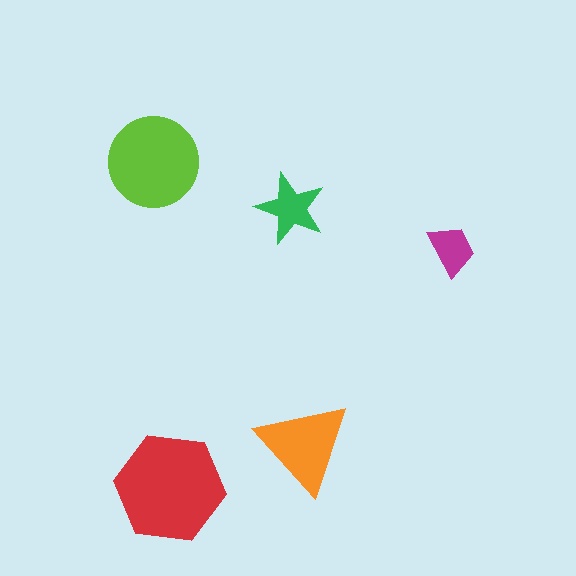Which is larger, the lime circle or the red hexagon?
The red hexagon.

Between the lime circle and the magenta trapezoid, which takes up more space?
The lime circle.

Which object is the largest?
The red hexagon.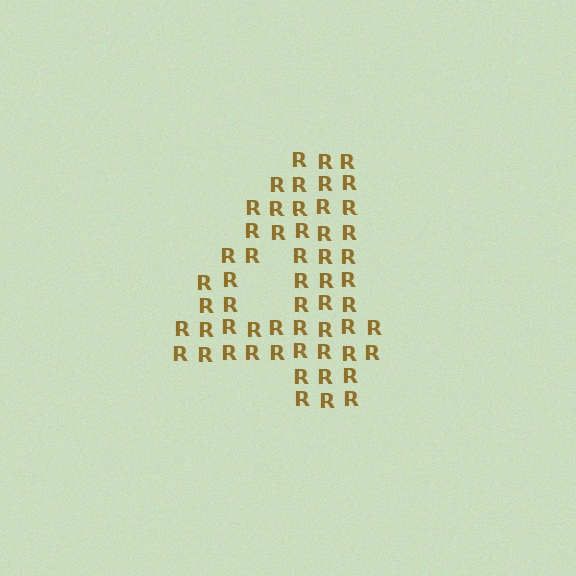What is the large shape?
The large shape is the digit 4.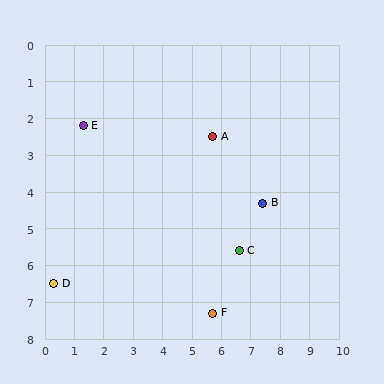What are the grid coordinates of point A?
Point A is at approximately (5.7, 2.5).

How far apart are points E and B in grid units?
Points E and B are about 6.5 grid units apart.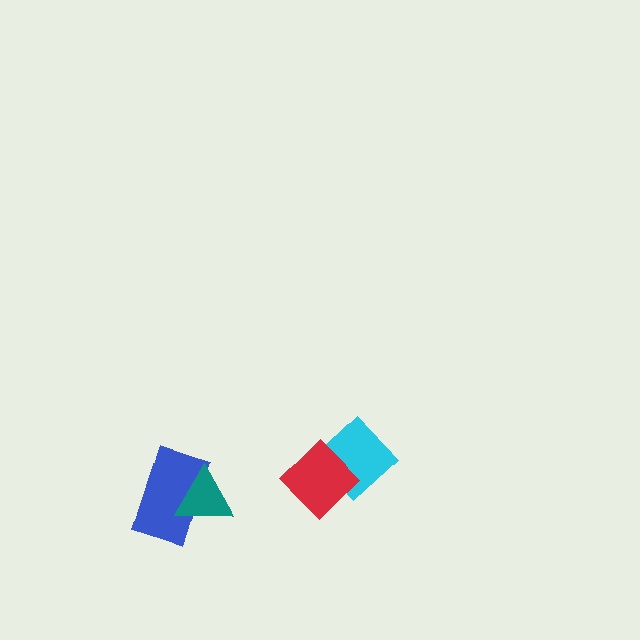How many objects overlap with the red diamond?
1 object overlaps with the red diamond.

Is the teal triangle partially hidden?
No, no other shape covers it.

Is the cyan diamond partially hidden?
Yes, it is partially covered by another shape.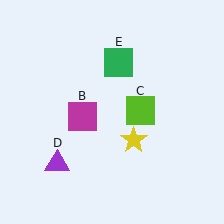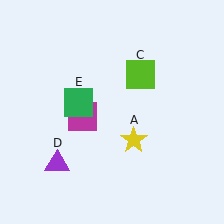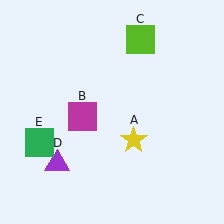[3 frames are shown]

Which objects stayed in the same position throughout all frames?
Yellow star (object A) and magenta square (object B) and purple triangle (object D) remained stationary.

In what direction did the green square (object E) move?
The green square (object E) moved down and to the left.